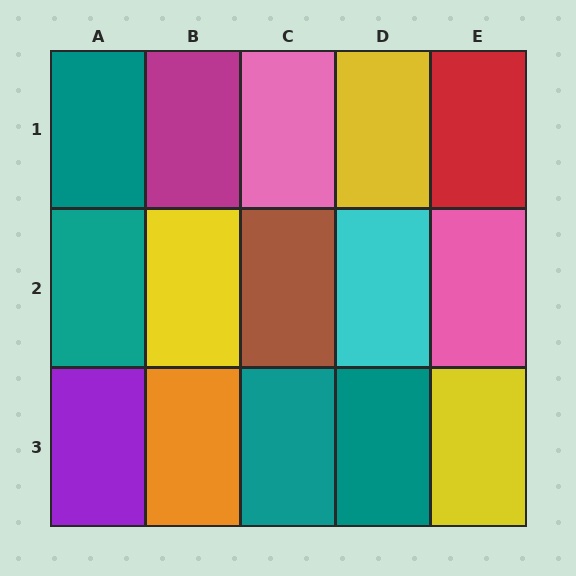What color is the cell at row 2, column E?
Pink.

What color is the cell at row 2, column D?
Cyan.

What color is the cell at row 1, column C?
Pink.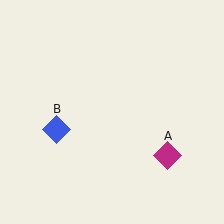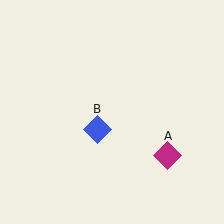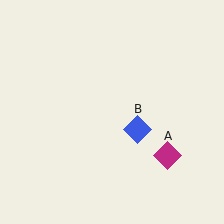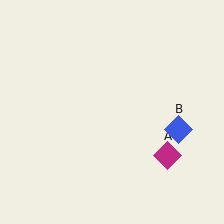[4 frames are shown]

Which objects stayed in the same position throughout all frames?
Magenta diamond (object A) remained stationary.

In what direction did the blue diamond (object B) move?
The blue diamond (object B) moved right.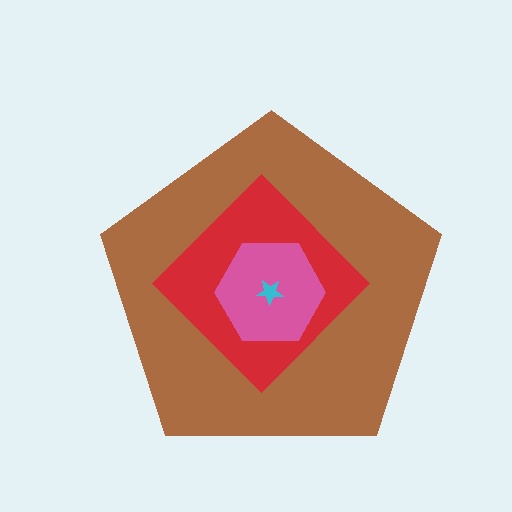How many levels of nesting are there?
4.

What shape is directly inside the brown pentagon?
The red diamond.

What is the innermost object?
The cyan star.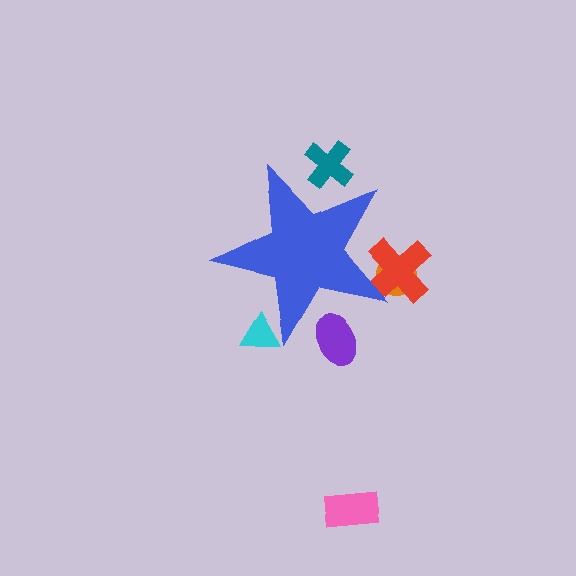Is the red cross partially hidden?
Yes, the red cross is partially hidden behind the blue star.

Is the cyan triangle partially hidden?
Yes, the cyan triangle is partially hidden behind the blue star.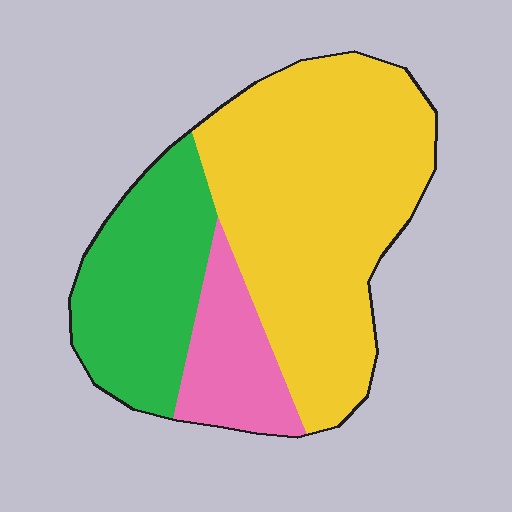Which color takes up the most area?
Yellow, at roughly 60%.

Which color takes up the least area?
Pink, at roughly 15%.